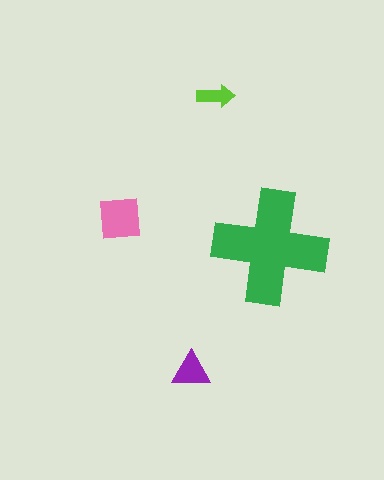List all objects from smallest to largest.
The lime arrow, the purple triangle, the pink square, the green cross.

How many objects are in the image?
There are 4 objects in the image.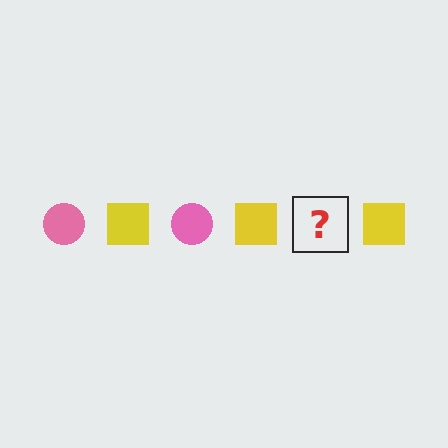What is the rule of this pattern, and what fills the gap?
The rule is that the pattern alternates between pink circle and yellow square. The gap should be filled with a pink circle.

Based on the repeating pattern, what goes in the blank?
The blank should be a pink circle.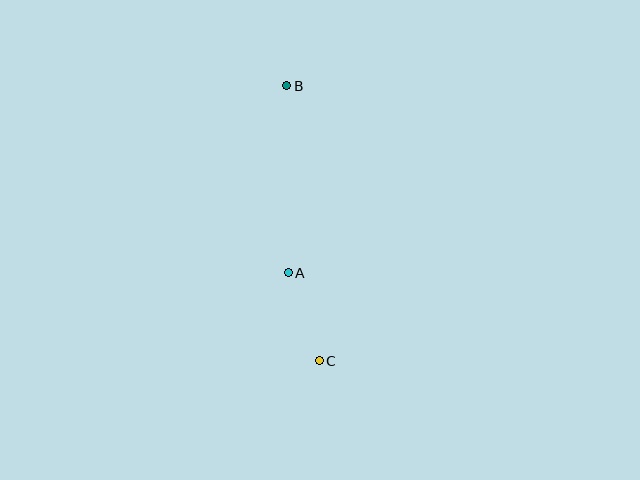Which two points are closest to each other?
Points A and C are closest to each other.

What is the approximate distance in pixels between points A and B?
The distance between A and B is approximately 187 pixels.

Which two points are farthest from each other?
Points B and C are farthest from each other.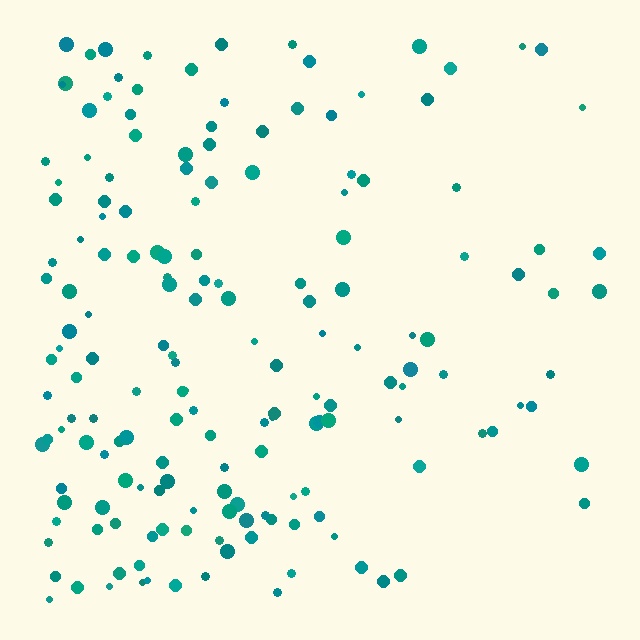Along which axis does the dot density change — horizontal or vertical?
Horizontal.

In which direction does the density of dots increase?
From right to left, with the left side densest.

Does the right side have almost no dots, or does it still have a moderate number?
Still a moderate number, just noticeably fewer than the left.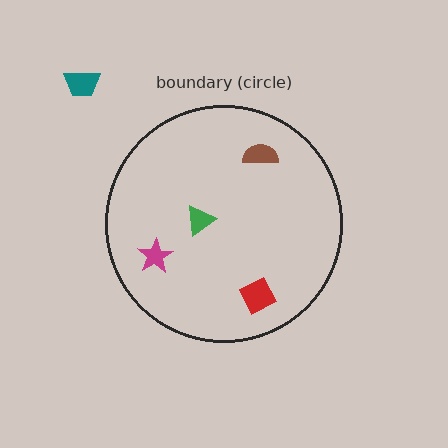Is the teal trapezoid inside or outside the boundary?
Outside.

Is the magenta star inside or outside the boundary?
Inside.